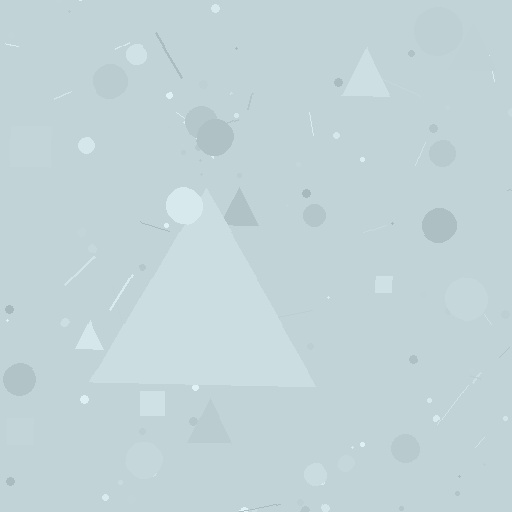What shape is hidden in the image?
A triangle is hidden in the image.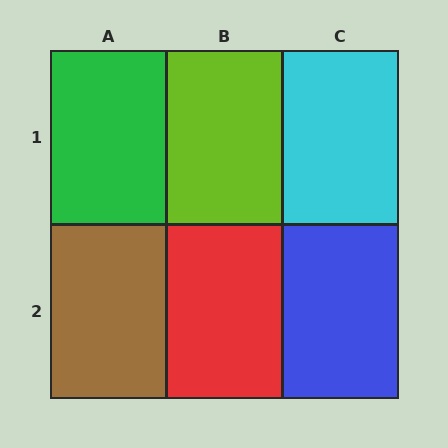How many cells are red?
1 cell is red.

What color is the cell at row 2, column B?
Red.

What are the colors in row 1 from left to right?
Green, lime, cyan.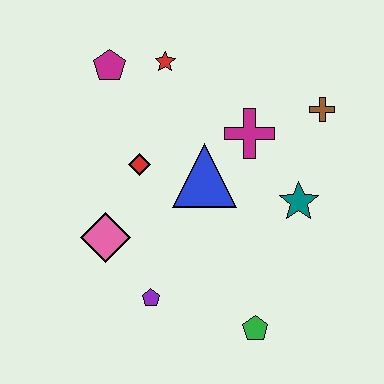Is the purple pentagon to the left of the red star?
Yes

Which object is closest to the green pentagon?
The purple pentagon is closest to the green pentagon.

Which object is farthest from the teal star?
The magenta pentagon is farthest from the teal star.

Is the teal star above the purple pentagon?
Yes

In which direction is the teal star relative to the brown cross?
The teal star is below the brown cross.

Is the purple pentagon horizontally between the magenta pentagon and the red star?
Yes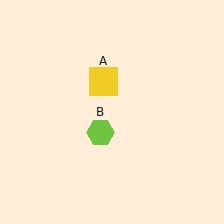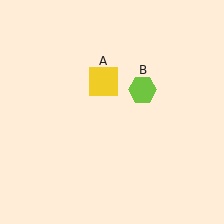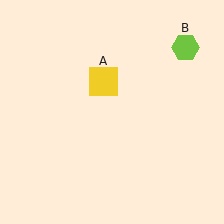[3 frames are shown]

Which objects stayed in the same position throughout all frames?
Yellow square (object A) remained stationary.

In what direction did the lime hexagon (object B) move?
The lime hexagon (object B) moved up and to the right.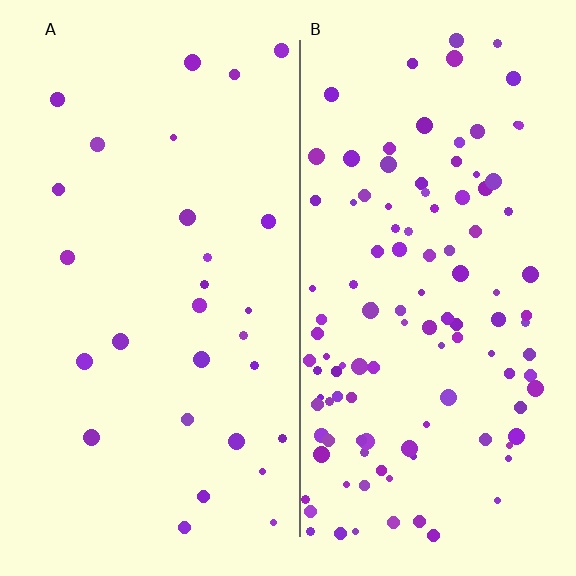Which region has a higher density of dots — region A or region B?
B (the right).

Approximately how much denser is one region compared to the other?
Approximately 4.1× — region B over region A.